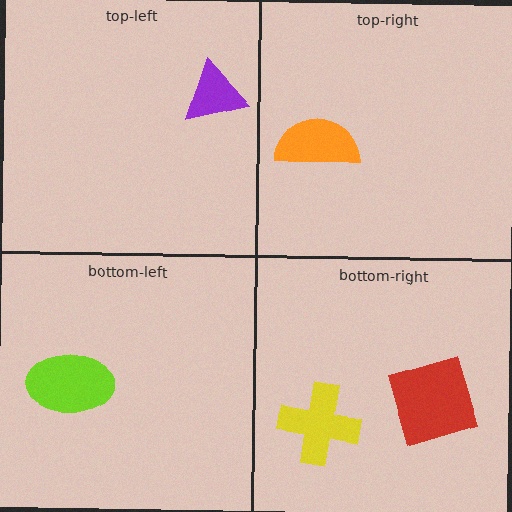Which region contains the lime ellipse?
The bottom-left region.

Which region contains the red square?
The bottom-right region.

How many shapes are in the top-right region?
1.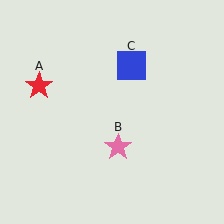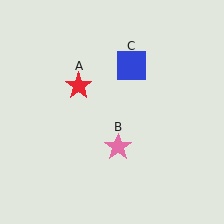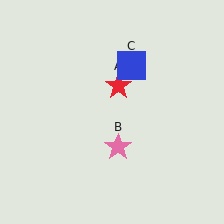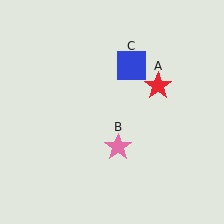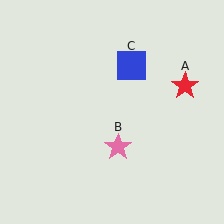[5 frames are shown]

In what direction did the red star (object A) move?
The red star (object A) moved right.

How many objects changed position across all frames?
1 object changed position: red star (object A).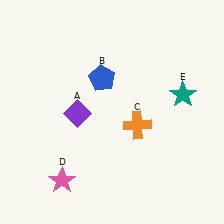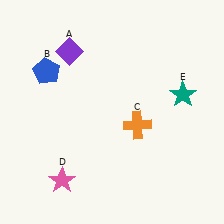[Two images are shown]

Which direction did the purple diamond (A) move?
The purple diamond (A) moved up.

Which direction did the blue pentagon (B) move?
The blue pentagon (B) moved left.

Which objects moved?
The objects that moved are: the purple diamond (A), the blue pentagon (B).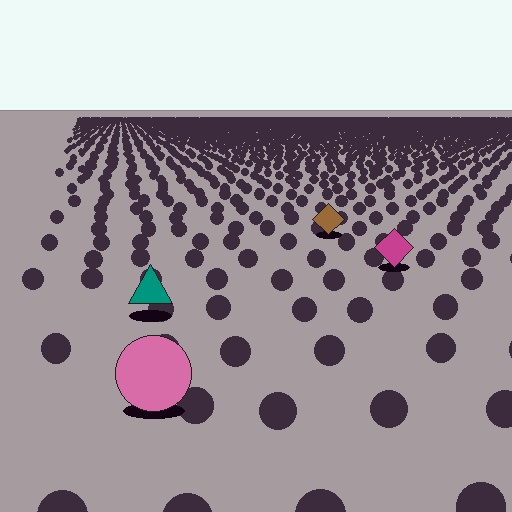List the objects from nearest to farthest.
From nearest to farthest: the pink circle, the teal triangle, the magenta diamond, the brown diamond.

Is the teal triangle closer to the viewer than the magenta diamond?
Yes. The teal triangle is closer — you can tell from the texture gradient: the ground texture is coarser near it.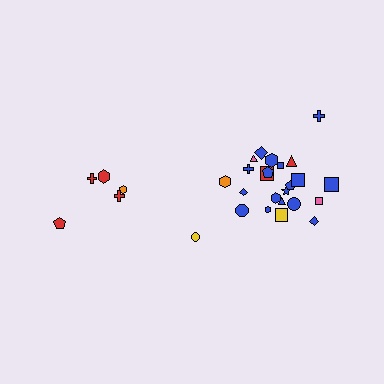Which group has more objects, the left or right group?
The right group.